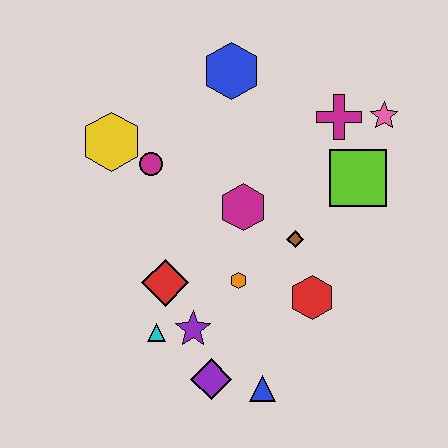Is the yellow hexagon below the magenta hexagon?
No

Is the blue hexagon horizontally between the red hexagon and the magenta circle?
Yes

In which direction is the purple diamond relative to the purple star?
The purple diamond is below the purple star.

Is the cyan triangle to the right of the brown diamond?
No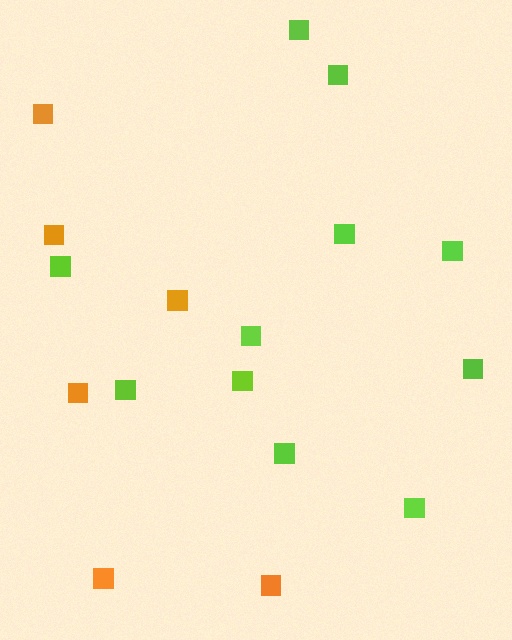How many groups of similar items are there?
There are 2 groups: one group of orange squares (6) and one group of lime squares (11).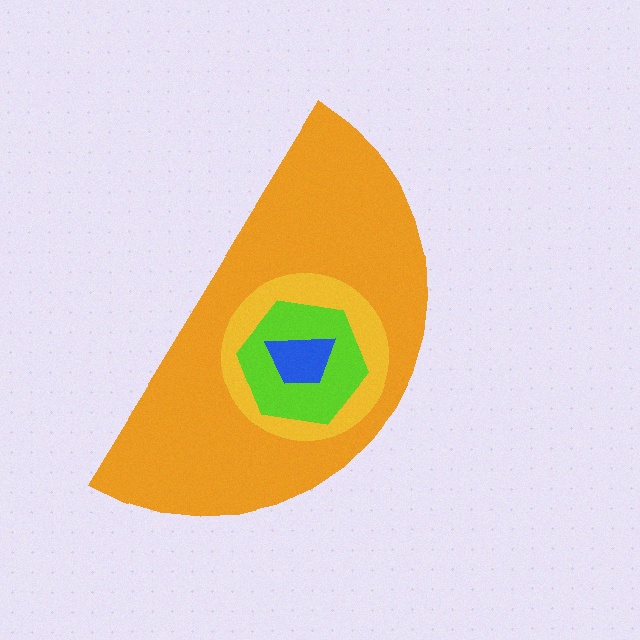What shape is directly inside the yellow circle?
The lime hexagon.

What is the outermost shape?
The orange semicircle.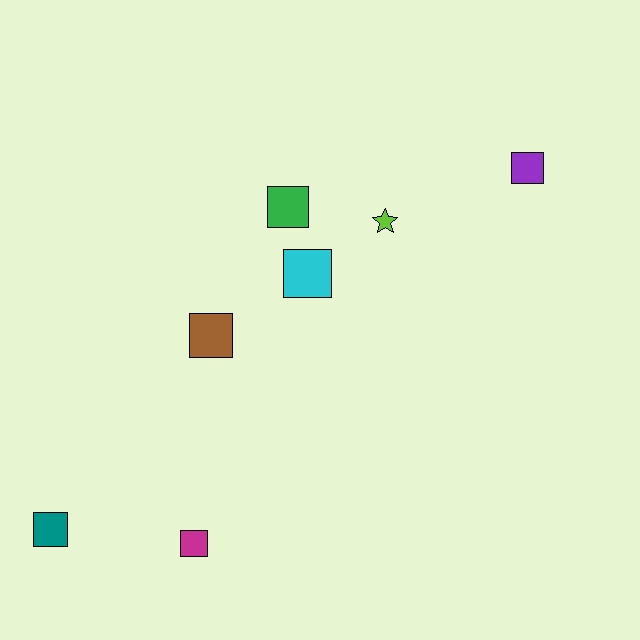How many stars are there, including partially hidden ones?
There is 1 star.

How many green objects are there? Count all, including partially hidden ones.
There is 1 green object.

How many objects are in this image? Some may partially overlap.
There are 7 objects.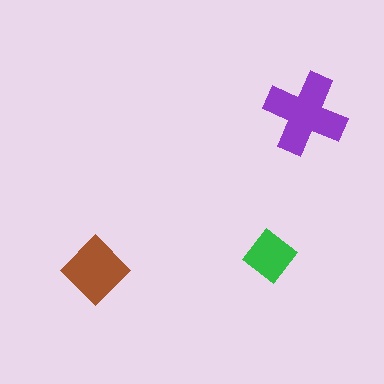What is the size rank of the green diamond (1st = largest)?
3rd.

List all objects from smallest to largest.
The green diamond, the brown diamond, the purple cross.